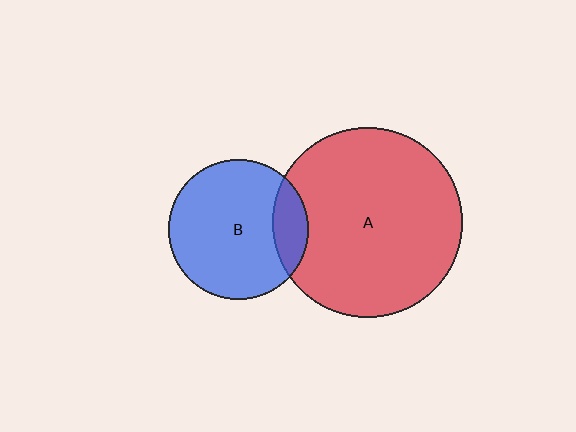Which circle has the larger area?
Circle A (red).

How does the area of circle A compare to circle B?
Approximately 1.8 times.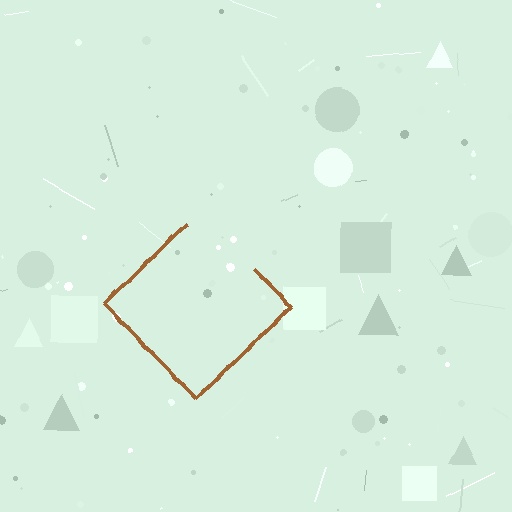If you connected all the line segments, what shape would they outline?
They would outline a diamond.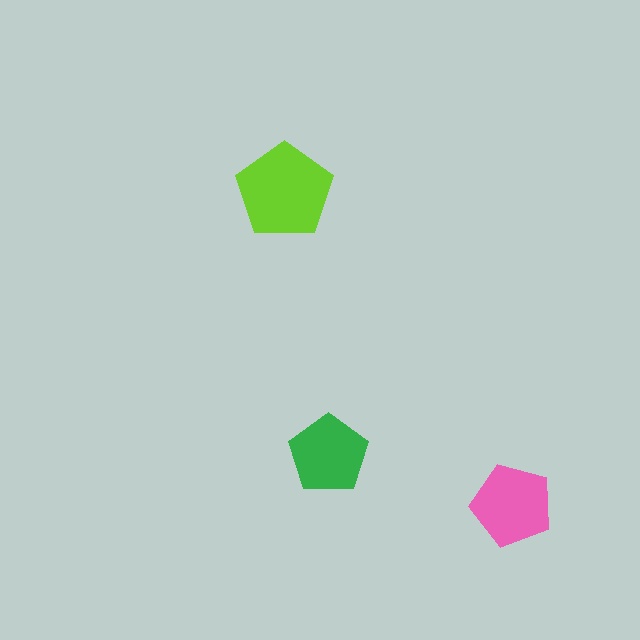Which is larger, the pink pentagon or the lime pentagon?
The lime one.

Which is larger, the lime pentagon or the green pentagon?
The lime one.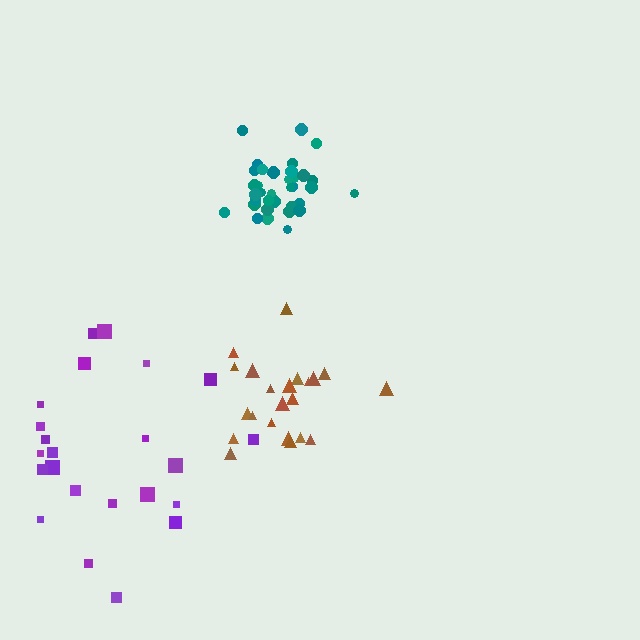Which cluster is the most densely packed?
Teal.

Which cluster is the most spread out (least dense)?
Purple.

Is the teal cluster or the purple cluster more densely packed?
Teal.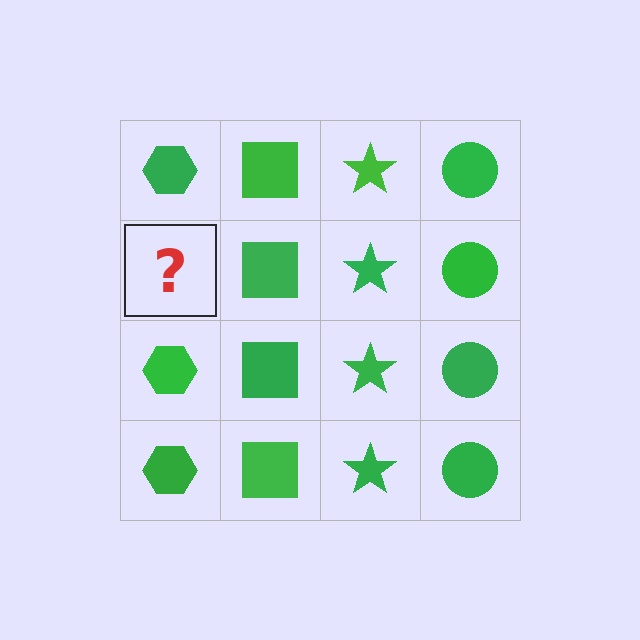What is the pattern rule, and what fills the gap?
The rule is that each column has a consistent shape. The gap should be filled with a green hexagon.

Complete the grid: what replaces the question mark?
The question mark should be replaced with a green hexagon.